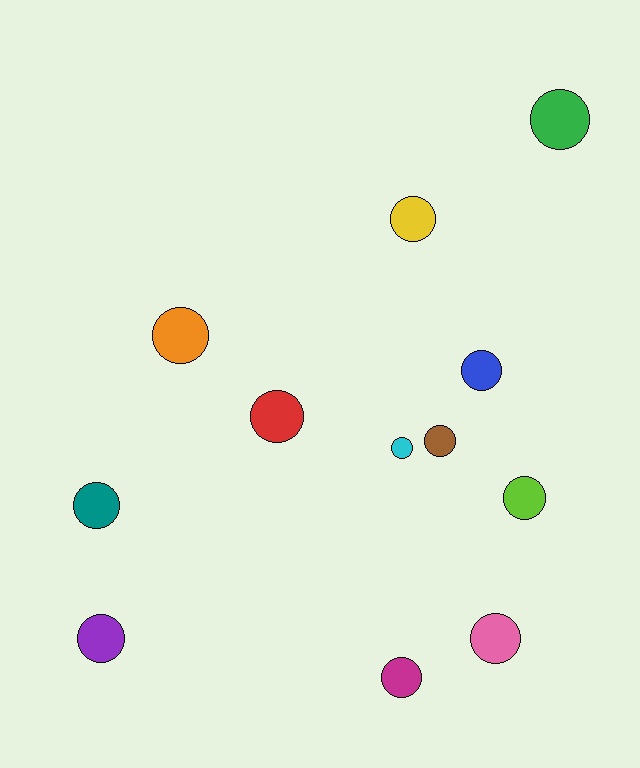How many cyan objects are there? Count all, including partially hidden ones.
There is 1 cyan object.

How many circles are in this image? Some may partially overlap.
There are 12 circles.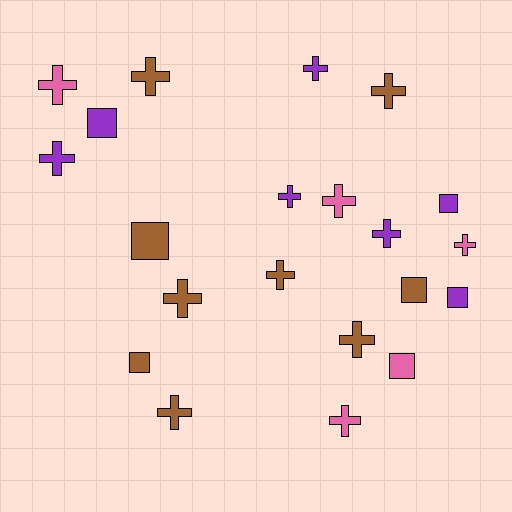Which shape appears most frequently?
Cross, with 14 objects.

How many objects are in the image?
There are 21 objects.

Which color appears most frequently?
Brown, with 9 objects.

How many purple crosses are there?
There are 4 purple crosses.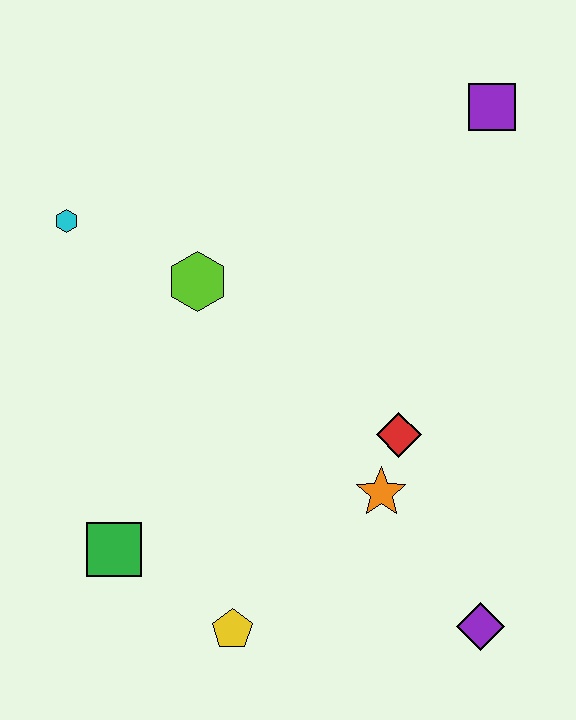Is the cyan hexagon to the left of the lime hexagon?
Yes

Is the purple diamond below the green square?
Yes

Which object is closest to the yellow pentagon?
The green square is closest to the yellow pentagon.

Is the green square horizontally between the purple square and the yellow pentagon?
No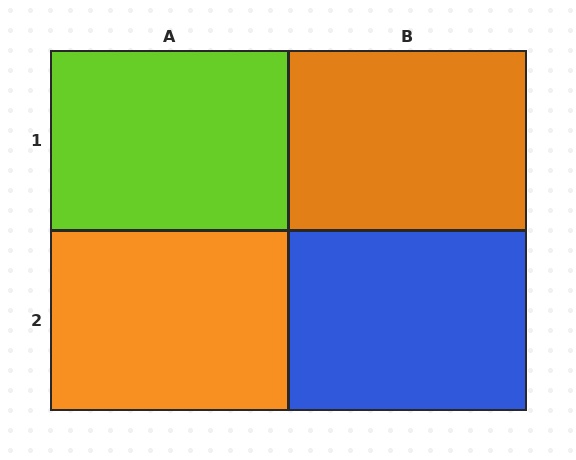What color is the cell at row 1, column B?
Orange.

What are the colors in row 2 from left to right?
Orange, blue.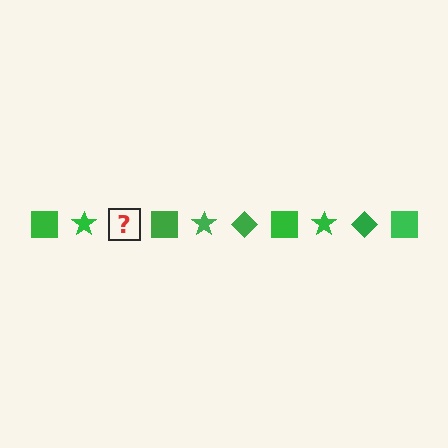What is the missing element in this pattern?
The missing element is a green diamond.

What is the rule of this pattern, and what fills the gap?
The rule is that the pattern cycles through square, star, diamond shapes in green. The gap should be filled with a green diamond.